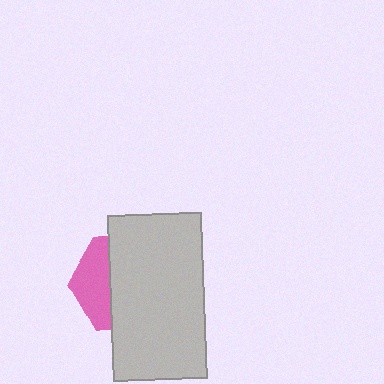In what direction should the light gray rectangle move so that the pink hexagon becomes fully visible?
The light gray rectangle should move right. That is the shortest direction to clear the overlap and leave the pink hexagon fully visible.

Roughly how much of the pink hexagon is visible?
A small part of it is visible (roughly 35%).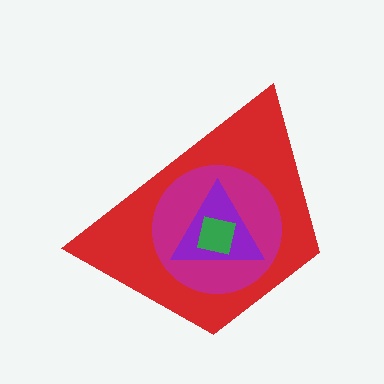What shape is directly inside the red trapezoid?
The magenta circle.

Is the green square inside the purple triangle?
Yes.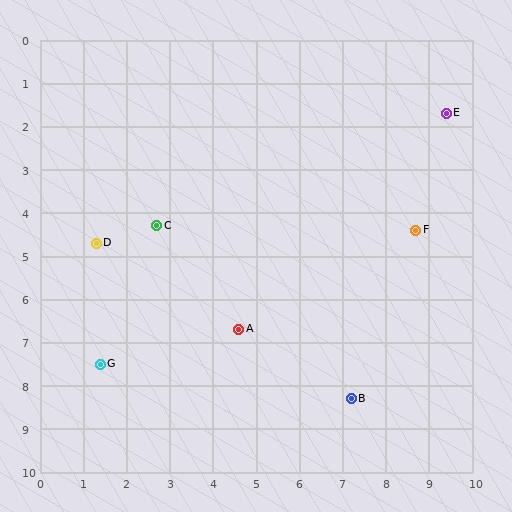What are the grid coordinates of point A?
Point A is at approximately (4.6, 6.7).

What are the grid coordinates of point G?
Point G is at approximately (1.4, 7.5).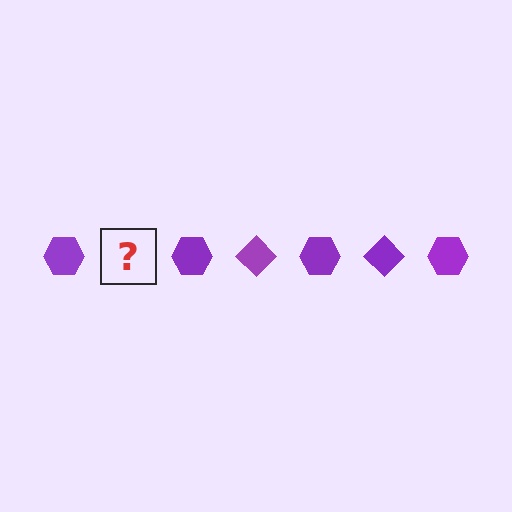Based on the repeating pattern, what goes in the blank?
The blank should be a purple diamond.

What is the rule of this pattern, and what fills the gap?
The rule is that the pattern cycles through hexagon, diamond shapes in purple. The gap should be filled with a purple diamond.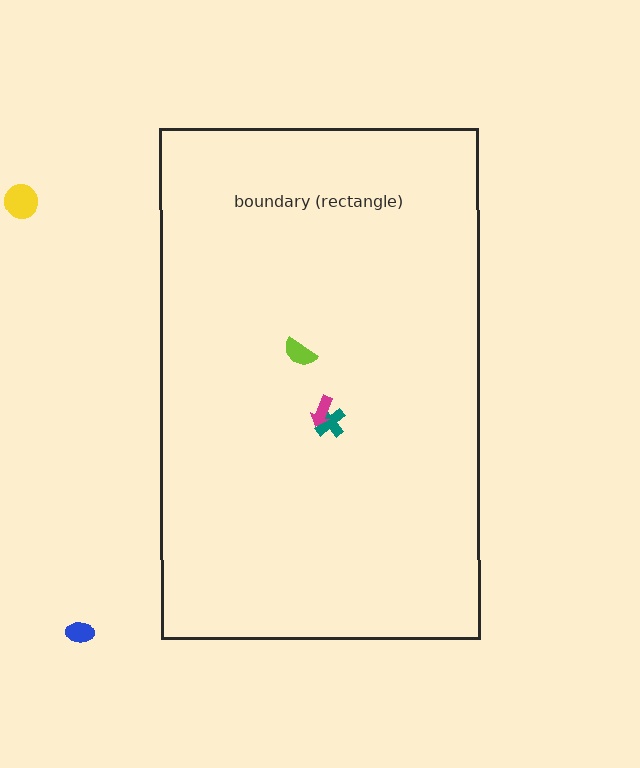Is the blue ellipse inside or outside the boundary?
Outside.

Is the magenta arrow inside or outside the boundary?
Inside.